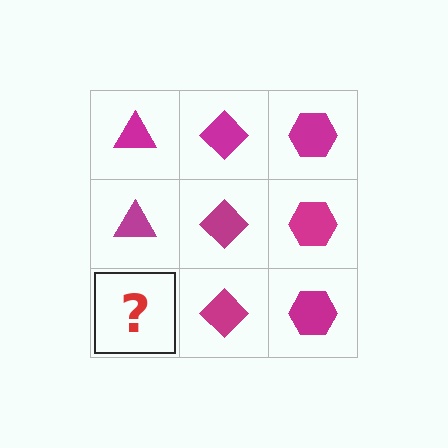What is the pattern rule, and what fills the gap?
The rule is that each column has a consistent shape. The gap should be filled with a magenta triangle.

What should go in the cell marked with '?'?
The missing cell should contain a magenta triangle.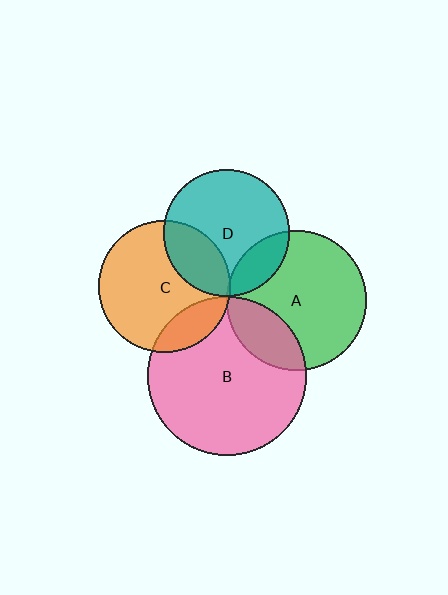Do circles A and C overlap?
Yes.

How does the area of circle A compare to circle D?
Approximately 1.2 times.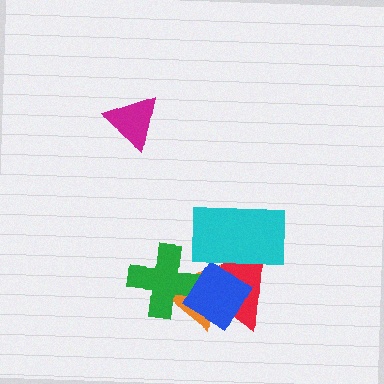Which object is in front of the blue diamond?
The cyan rectangle is in front of the blue diamond.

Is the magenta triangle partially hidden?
No, no other shape covers it.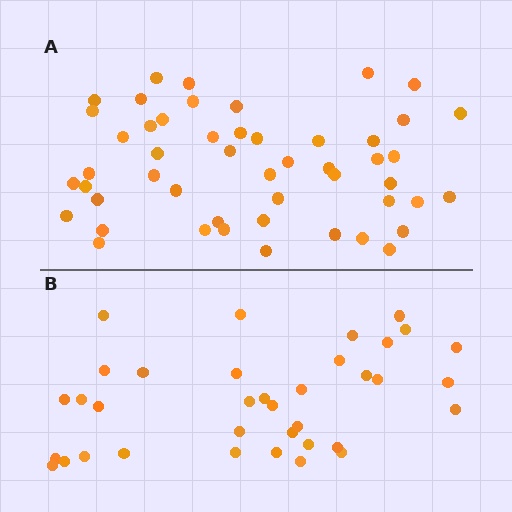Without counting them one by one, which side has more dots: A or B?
Region A (the top region) has more dots.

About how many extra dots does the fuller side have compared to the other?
Region A has approximately 15 more dots than region B.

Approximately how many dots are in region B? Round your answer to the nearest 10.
About 40 dots. (The exact count is 36, which rounds to 40.)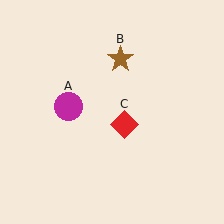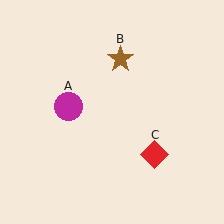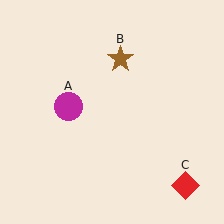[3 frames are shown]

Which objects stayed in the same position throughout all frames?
Magenta circle (object A) and brown star (object B) remained stationary.